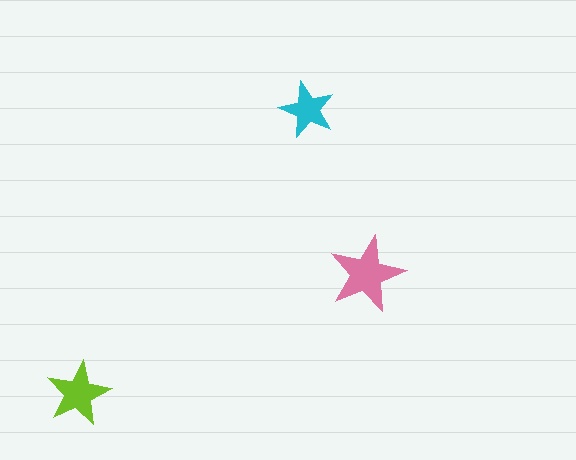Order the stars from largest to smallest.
the pink one, the lime one, the cyan one.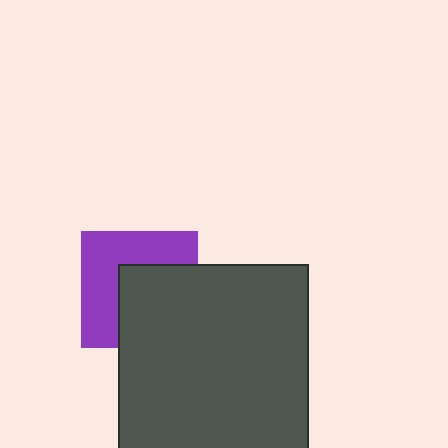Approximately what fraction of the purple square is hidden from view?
Roughly 50% of the purple square is hidden behind the dark gray square.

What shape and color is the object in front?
The object in front is a dark gray square.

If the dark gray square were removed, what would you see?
You would see the complete purple square.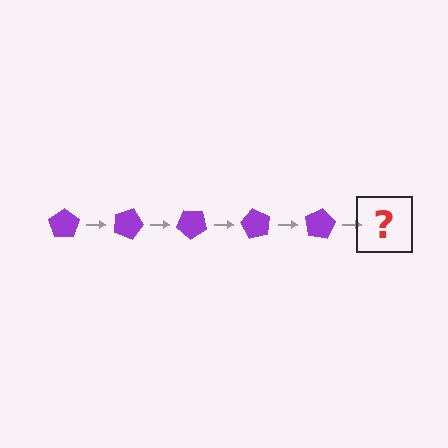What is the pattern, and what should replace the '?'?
The pattern is that the pentagon rotates 20 degrees each step. The '?' should be a purple pentagon rotated 100 degrees.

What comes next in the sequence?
The next element should be a purple pentagon rotated 100 degrees.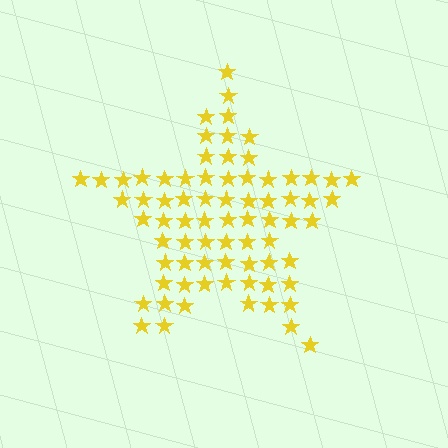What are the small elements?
The small elements are stars.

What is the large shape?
The large shape is a star.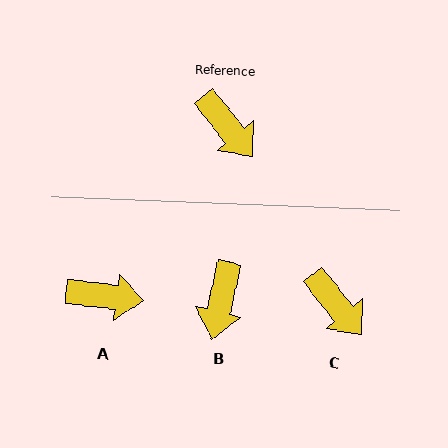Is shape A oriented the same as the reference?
No, it is off by about 44 degrees.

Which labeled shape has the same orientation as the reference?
C.